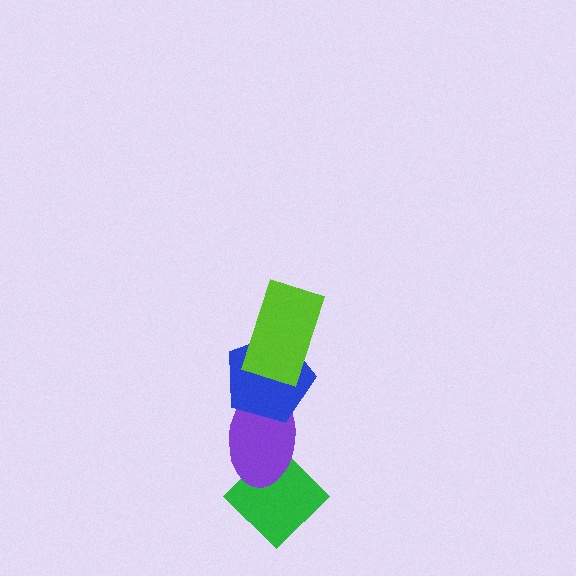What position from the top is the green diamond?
The green diamond is 4th from the top.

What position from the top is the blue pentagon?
The blue pentagon is 2nd from the top.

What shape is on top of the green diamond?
The purple ellipse is on top of the green diamond.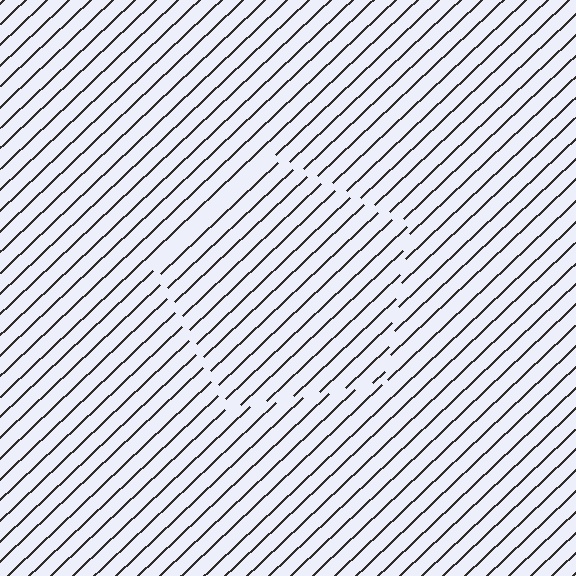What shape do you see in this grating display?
An illusory pentagon. The interior of the shape contains the same grating, shifted by half a period — the contour is defined by the phase discontinuity where line-ends from the inner and outer gratings abut.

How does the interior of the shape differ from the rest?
The interior of the shape contains the same grating, shifted by half a period — the contour is defined by the phase discontinuity where line-ends from the inner and outer gratings abut.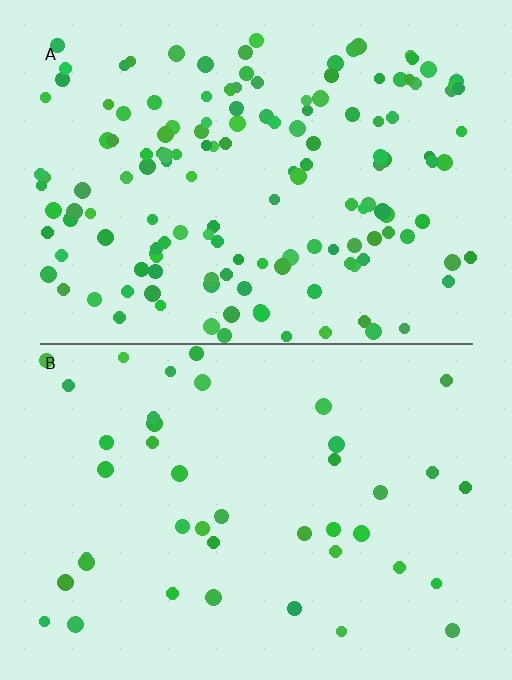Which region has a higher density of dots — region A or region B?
A (the top).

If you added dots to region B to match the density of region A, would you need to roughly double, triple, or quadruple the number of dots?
Approximately triple.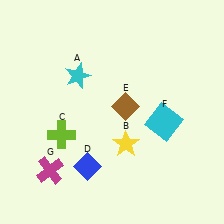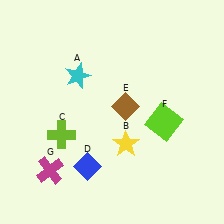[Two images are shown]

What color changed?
The square (F) changed from cyan in Image 1 to lime in Image 2.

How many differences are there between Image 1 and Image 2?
There is 1 difference between the two images.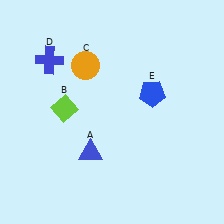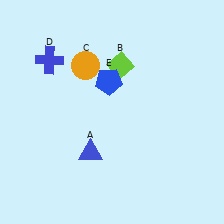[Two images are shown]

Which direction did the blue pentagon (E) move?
The blue pentagon (E) moved left.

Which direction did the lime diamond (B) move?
The lime diamond (B) moved right.